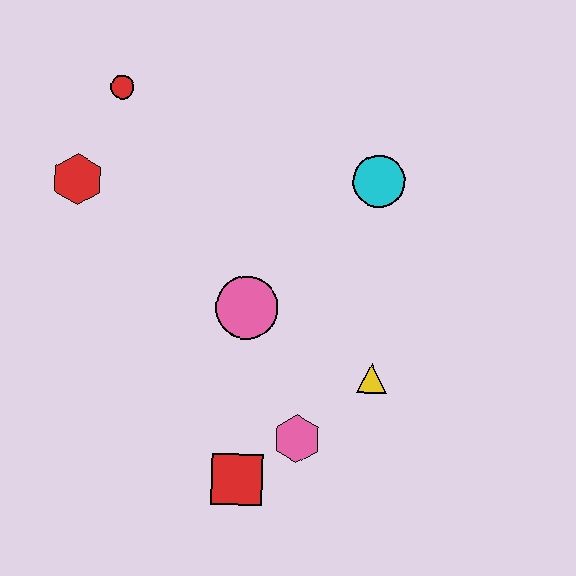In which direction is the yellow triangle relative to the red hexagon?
The yellow triangle is to the right of the red hexagon.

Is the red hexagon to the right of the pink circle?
No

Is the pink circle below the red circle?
Yes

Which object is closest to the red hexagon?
The red circle is closest to the red hexagon.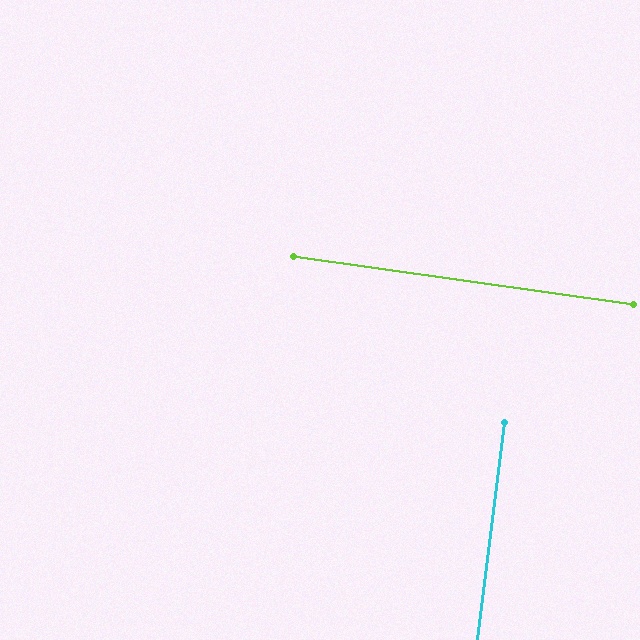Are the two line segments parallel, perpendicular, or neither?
Perpendicular — they meet at approximately 89°.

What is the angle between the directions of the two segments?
Approximately 89 degrees.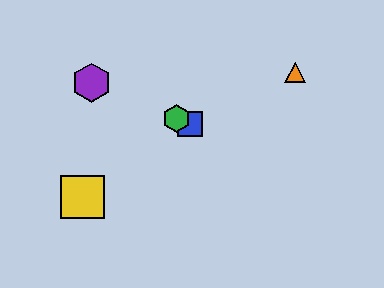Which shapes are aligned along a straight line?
The red hexagon, the blue square, the green hexagon, the purple hexagon are aligned along a straight line.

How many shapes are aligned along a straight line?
4 shapes (the red hexagon, the blue square, the green hexagon, the purple hexagon) are aligned along a straight line.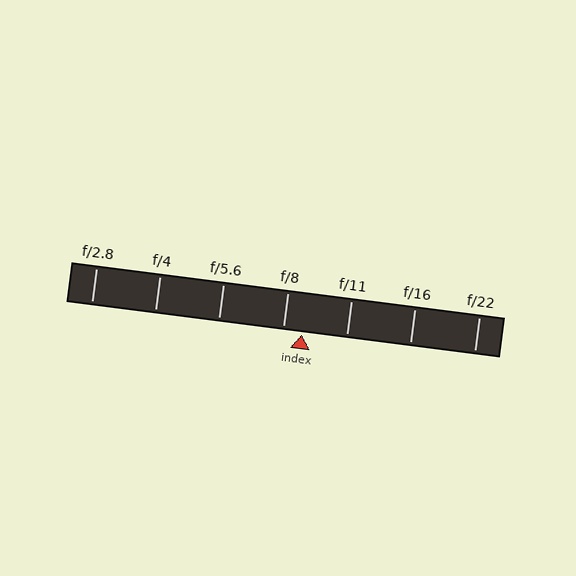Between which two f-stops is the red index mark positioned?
The index mark is between f/8 and f/11.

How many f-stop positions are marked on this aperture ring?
There are 7 f-stop positions marked.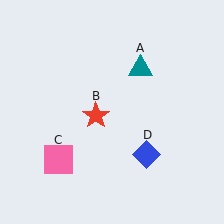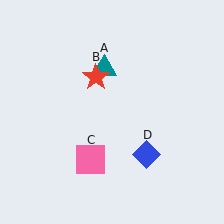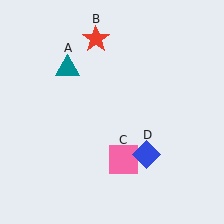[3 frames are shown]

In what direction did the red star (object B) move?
The red star (object B) moved up.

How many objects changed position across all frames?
3 objects changed position: teal triangle (object A), red star (object B), pink square (object C).